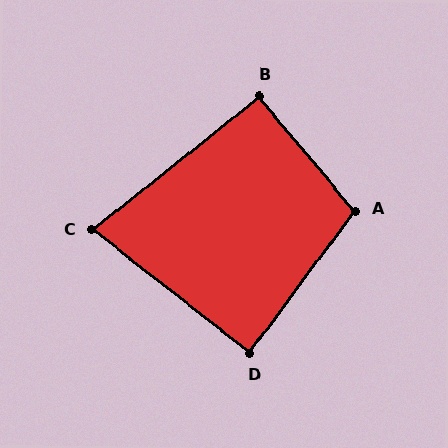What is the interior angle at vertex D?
Approximately 88 degrees (approximately right).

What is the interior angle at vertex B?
Approximately 92 degrees (approximately right).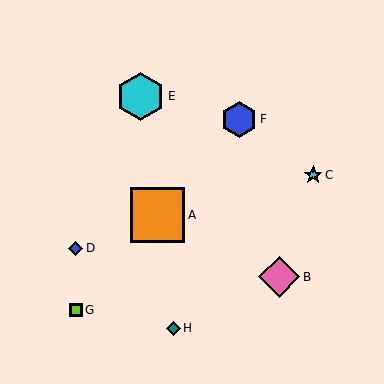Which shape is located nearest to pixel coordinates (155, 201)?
The orange square (labeled A) at (157, 215) is nearest to that location.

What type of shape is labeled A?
Shape A is an orange square.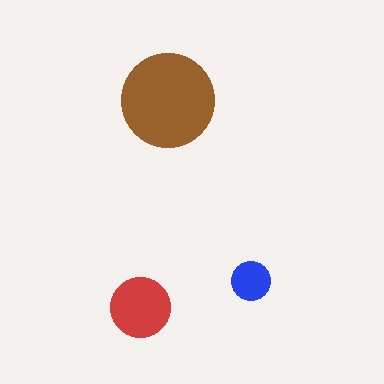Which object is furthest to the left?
The red circle is leftmost.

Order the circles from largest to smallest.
the brown one, the red one, the blue one.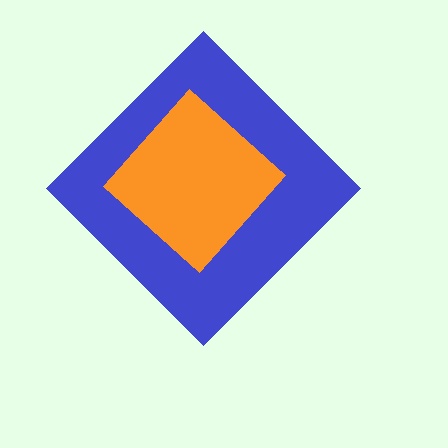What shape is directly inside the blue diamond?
The orange diamond.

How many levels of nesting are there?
2.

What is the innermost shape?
The orange diamond.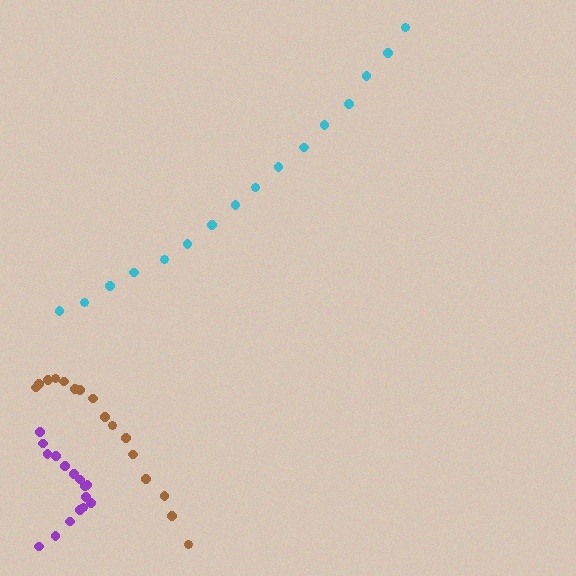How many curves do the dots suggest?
There are 3 distinct paths.